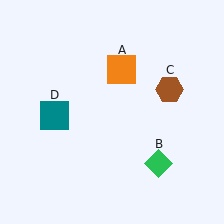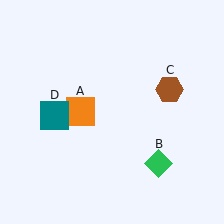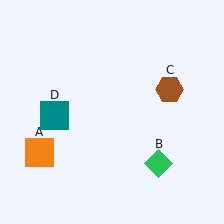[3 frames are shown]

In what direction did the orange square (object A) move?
The orange square (object A) moved down and to the left.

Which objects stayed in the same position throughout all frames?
Green diamond (object B) and brown hexagon (object C) and teal square (object D) remained stationary.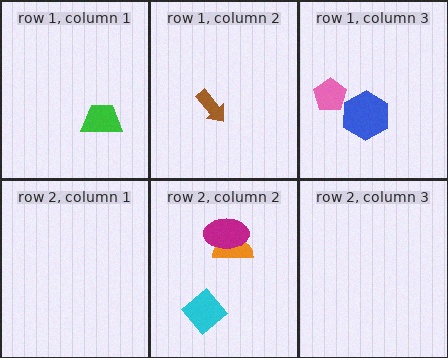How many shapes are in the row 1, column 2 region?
1.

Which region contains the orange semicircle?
The row 2, column 2 region.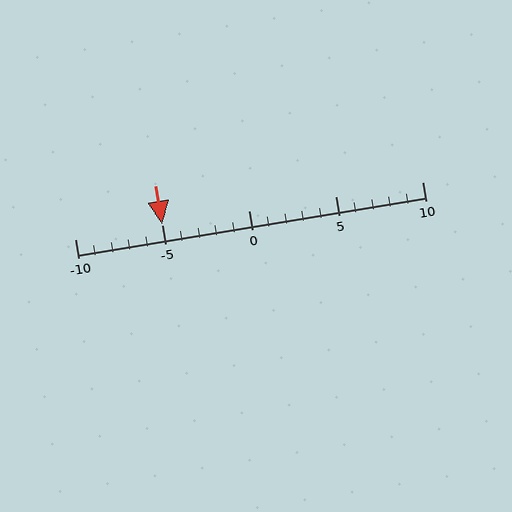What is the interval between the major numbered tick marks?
The major tick marks are spaced 5 units apart.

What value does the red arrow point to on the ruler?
The red arrow points to approximately -5.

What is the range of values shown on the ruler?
The ruler shows values from -10 to 10.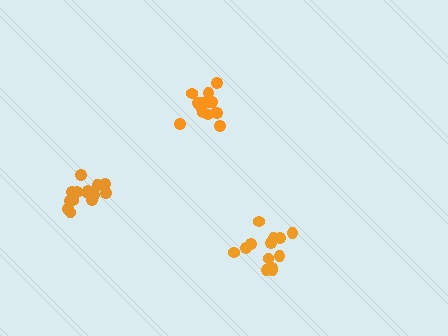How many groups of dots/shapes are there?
There are 3 groups.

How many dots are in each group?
Group 1: 13 dots, Group 2: 14 dots, Group 3: 14 dots (41 total).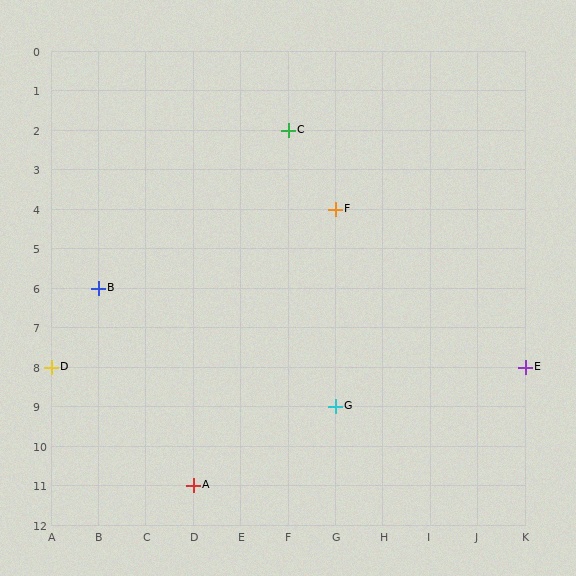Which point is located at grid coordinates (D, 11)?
Point A is at (D, 11).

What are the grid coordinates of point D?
Point D is at grid coordinates (A, 8).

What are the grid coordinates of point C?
Point C is at grid coordinates (F, 2).